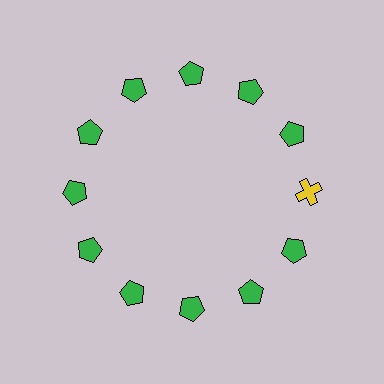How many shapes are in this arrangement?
There are 12 shapes arranged in a ring pattern.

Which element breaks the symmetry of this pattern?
The yellow cross at roughly the 3 o'clock position breaks the symmetry. All other shapes are green pentagons.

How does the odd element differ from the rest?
It differs in both color (yellow instead of green) and shape (cross instead of pentagon).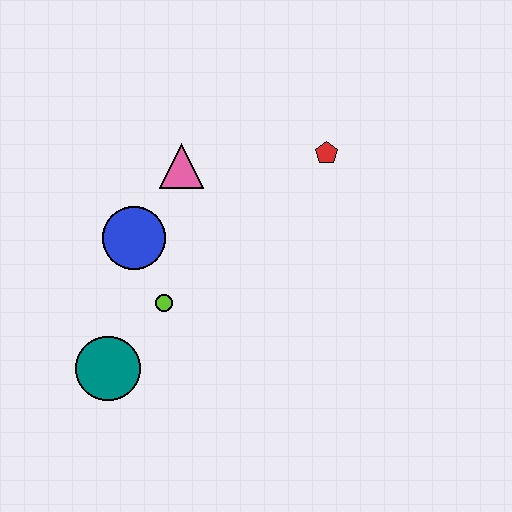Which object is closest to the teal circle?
The lime circle is closest to the teal circle.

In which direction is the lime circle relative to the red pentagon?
The lime circle is to the left of the red pentagon.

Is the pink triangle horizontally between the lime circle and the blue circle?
No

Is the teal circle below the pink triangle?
Yes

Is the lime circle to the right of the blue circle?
Yes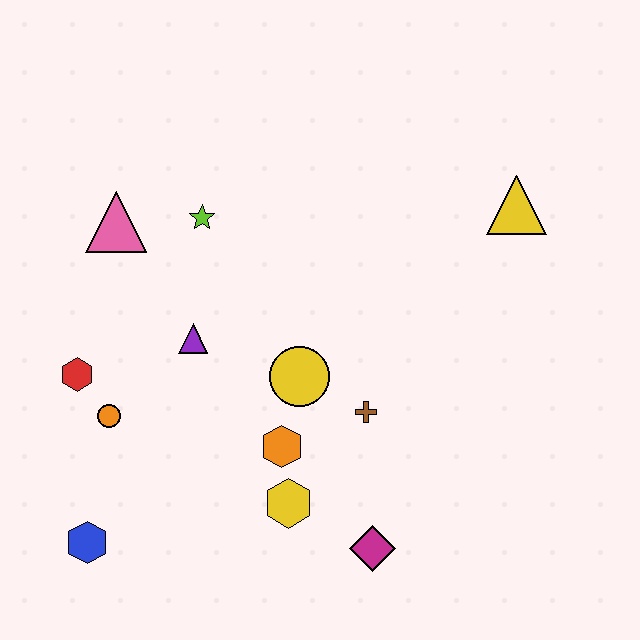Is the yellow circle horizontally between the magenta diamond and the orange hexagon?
Yes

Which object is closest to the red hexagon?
The orange circle is closest to the red hexagon.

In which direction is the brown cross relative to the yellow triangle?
The brown cross is below the yellow triangle.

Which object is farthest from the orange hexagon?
The yellow triangle is farthest from the orange hexagon.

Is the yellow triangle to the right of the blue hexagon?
Yes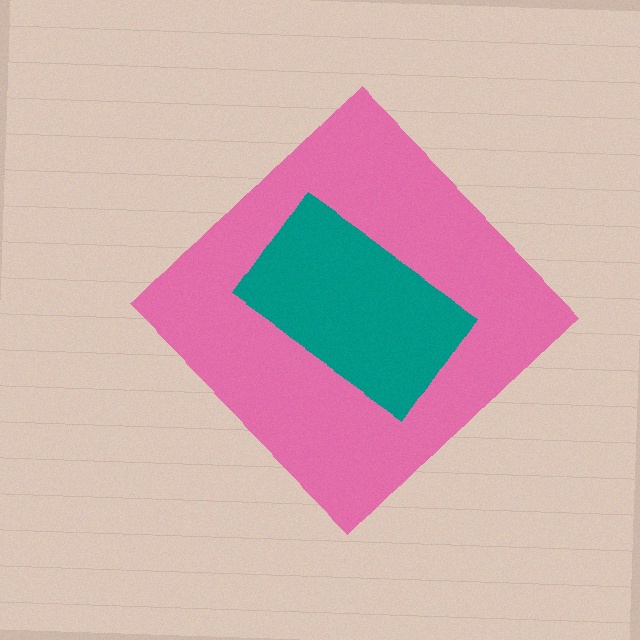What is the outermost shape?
The pink diamond.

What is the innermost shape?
The teal rectangle.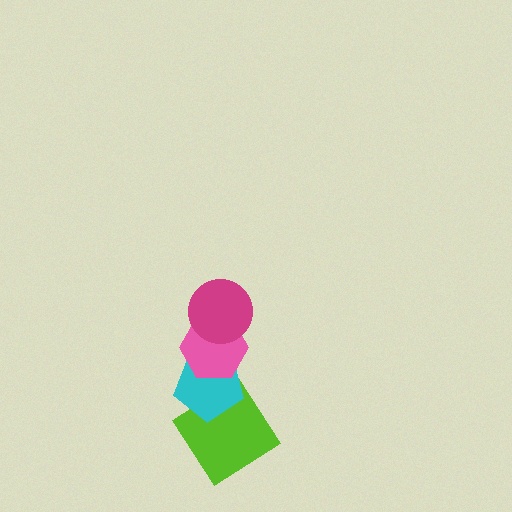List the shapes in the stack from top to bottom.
From top to bottom: the magenta circle, the pink hexagon, the cyan pentagon, the lime diamond.